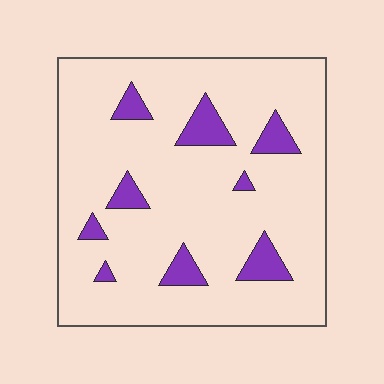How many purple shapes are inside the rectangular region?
9.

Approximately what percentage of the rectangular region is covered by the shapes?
Approximately 10%.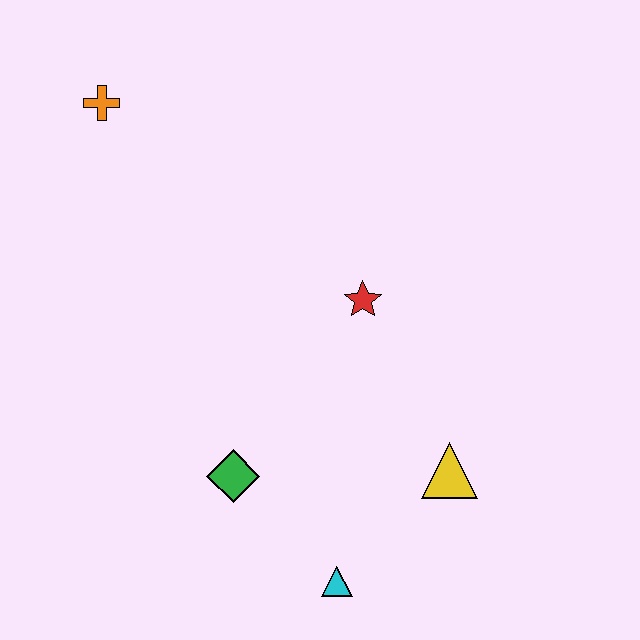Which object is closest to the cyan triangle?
The green diamond is closest to the cyan triangle.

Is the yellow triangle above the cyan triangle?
Yes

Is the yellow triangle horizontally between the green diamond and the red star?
No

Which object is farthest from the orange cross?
The cyan triangle is farthest from the orange cross.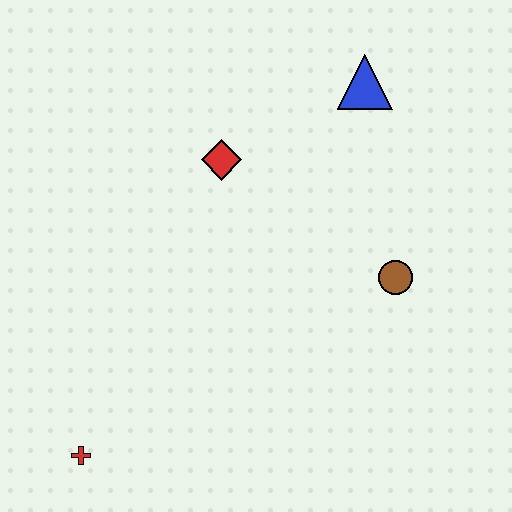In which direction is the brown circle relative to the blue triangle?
The brown circle is below the blue triangle.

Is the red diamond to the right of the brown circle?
No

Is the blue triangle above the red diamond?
Yes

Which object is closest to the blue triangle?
The red diamond is closest to the blue triangle.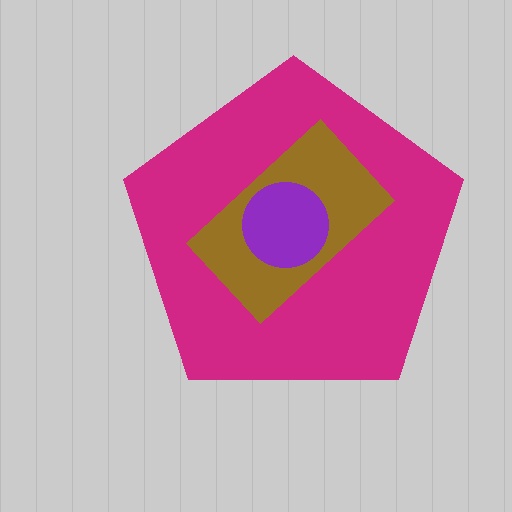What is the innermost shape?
The purple circle.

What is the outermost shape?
The magenta pentagon.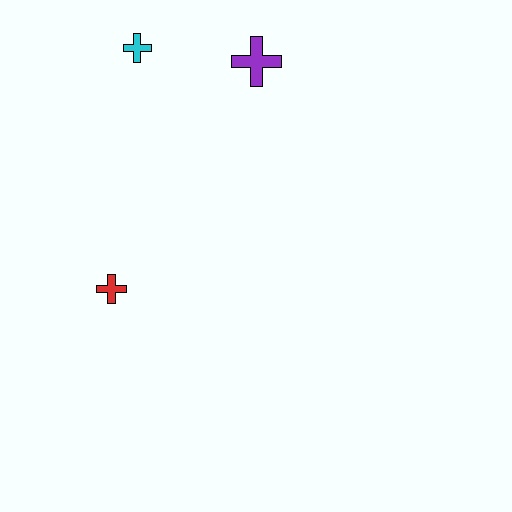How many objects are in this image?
There are 3 objects.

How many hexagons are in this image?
There are no hexagons.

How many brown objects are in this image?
There are no brown objects.